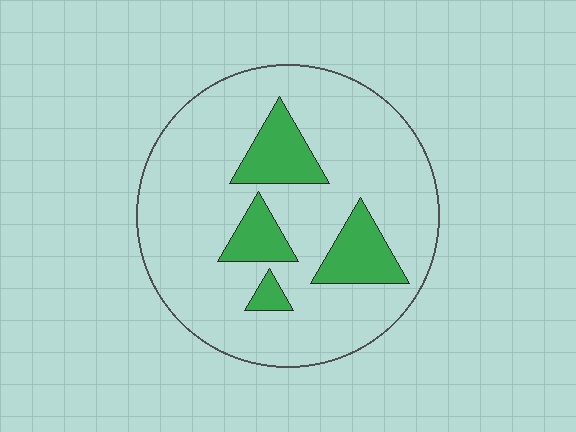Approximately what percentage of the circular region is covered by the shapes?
Approximately 20%.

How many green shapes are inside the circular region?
4.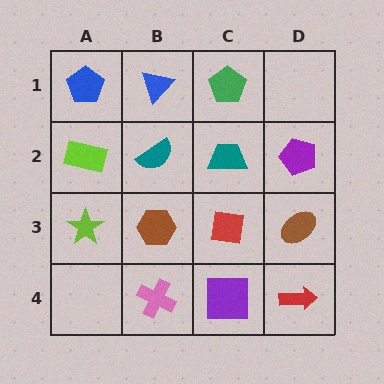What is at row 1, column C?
A green pentagon.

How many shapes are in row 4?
3 shapes.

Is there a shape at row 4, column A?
No, that cell is empty.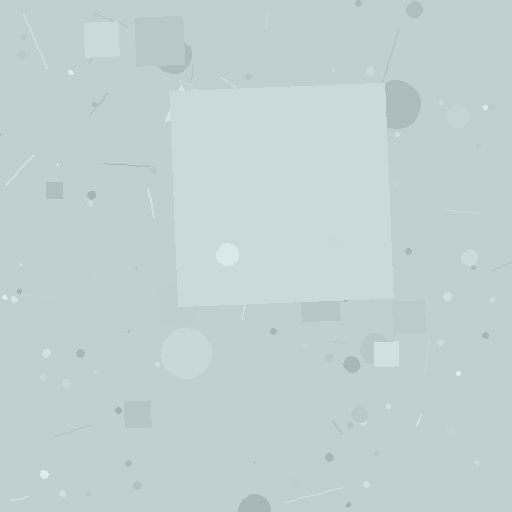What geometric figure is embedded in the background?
A square is embedded in the background.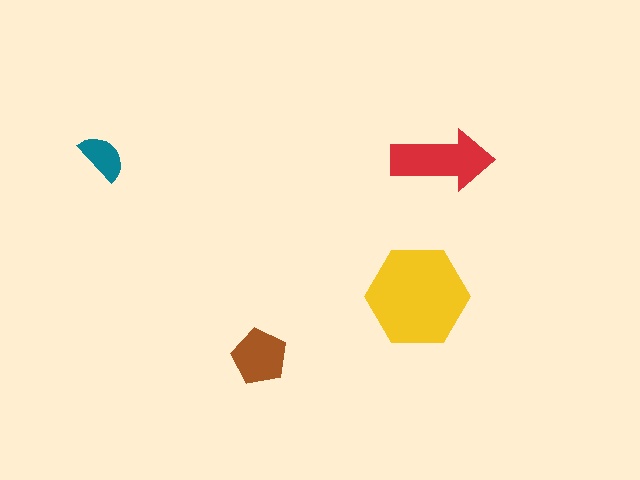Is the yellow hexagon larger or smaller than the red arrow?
Larger.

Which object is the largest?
The yellow hexagon.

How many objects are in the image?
There are 4 objects in the image.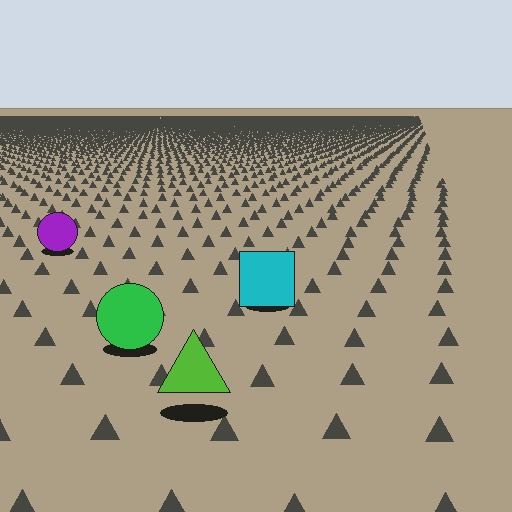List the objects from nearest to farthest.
From nearest to farthest: the lime triangle, the green circle, the cyan square, the purple circle.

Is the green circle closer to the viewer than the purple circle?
Yes. The green circle is closer — you can tell from the texture gradient: the ground texture is coarser near it.